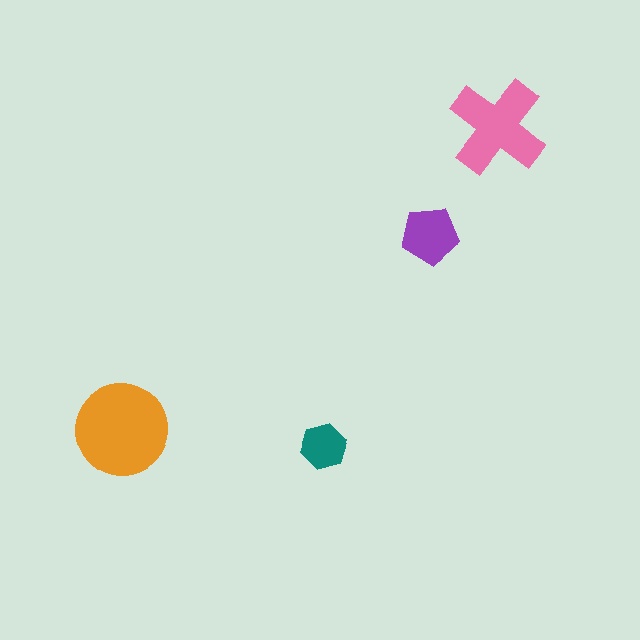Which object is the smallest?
The teal hexagon.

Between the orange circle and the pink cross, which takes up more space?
The orange circle.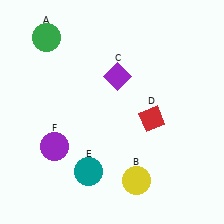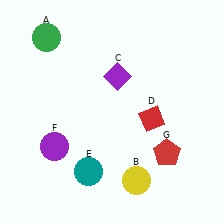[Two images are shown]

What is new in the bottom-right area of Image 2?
A red pentagon (G) was added in the bottom-right area of Image 2.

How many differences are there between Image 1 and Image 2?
There is 1 difference between the two images.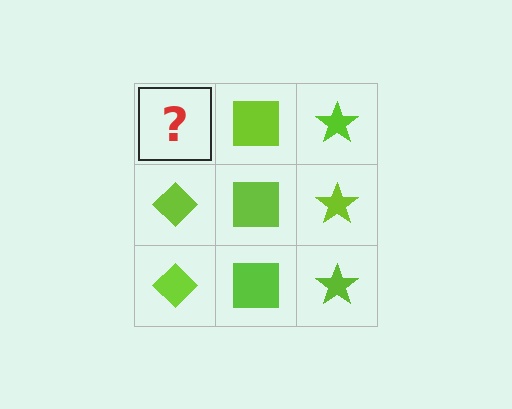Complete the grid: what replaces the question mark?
The question mark should be replaced with a lime diamond.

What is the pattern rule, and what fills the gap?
The rule is that each column has a consistent shape. The gap should be filled with a lime diamond.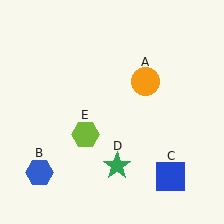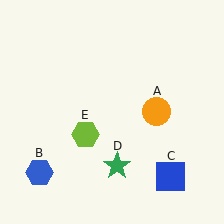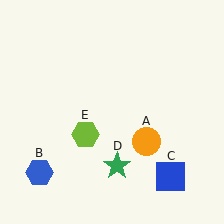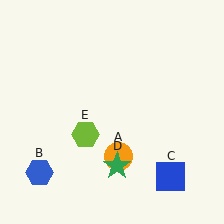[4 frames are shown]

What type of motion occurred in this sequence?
The orange circle (object A) rotated clockwise around the center of the scene.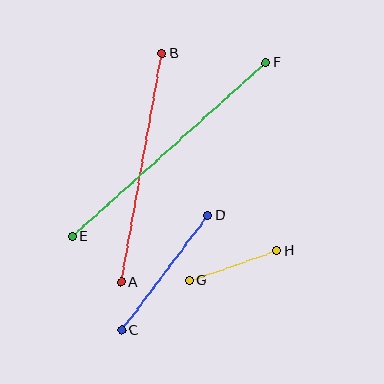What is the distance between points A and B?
The distance is approximately 232 pixels.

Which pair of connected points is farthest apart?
Points E and F are farthest apart.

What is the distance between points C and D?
The distance is approximately 143 pixels.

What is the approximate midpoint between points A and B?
The midpoint is at approximately (142, 168) pixels.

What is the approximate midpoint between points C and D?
The midpoint is at approximately (165, 273) pixels.